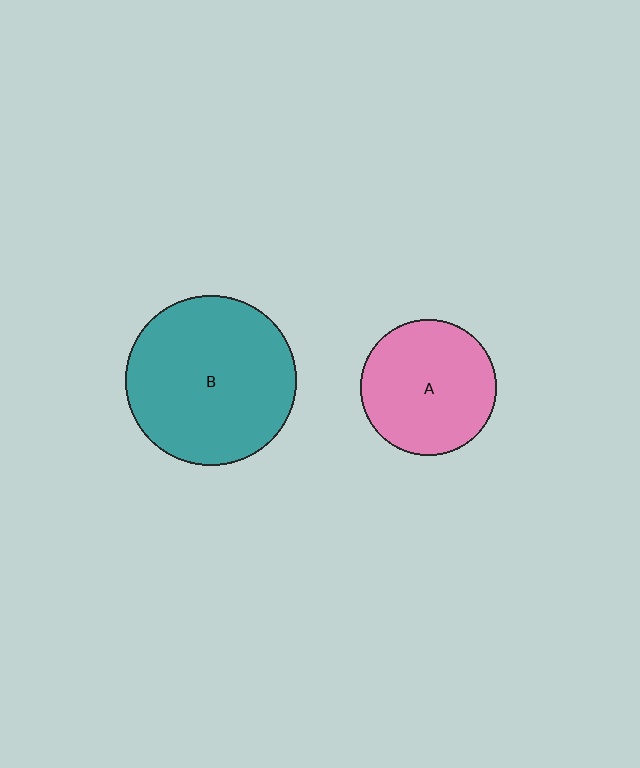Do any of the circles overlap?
No, none of the circles overlap.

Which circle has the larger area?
Circle B (teal).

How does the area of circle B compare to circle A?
Approximately 1.6 times.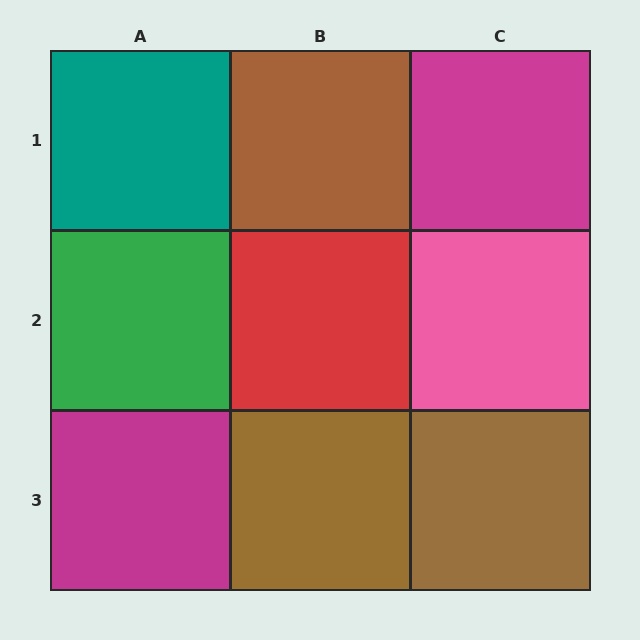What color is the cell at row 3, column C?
Brown.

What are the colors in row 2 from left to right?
Green, red, pink.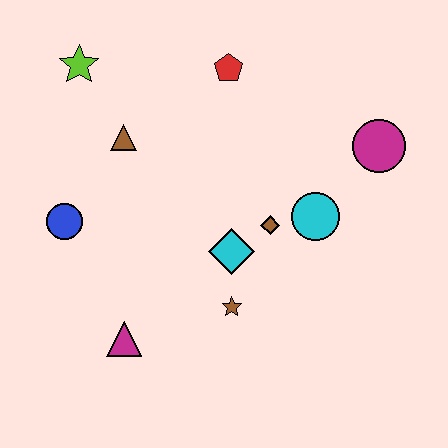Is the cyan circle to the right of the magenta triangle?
Yes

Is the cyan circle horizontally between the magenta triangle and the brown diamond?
No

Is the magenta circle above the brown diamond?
Yes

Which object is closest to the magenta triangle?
The brown star is closest to the magenta triangle.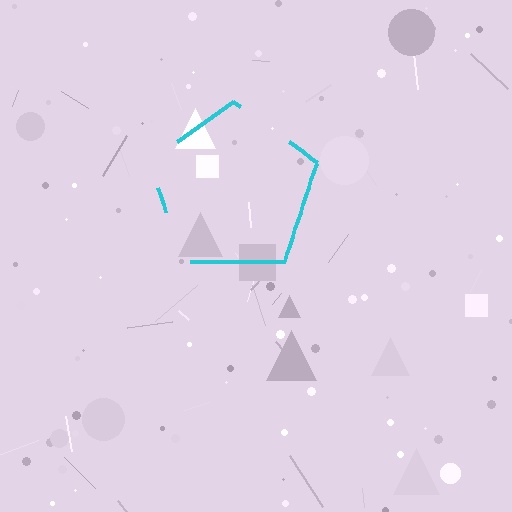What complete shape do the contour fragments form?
The contour fragments form a pentagon.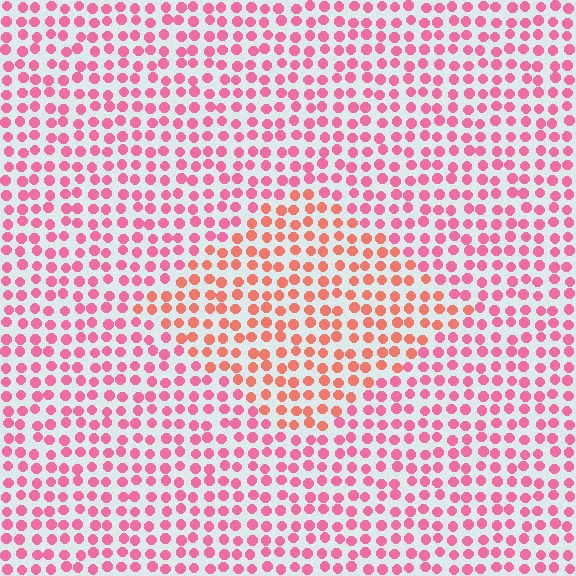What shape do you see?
I see a diamond.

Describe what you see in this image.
The image is filled with small pink elements in a uniform arrangement. A diamond-shaped region is visible where the elements are tinted to a slightly different hue, forming a subtle color boundary.